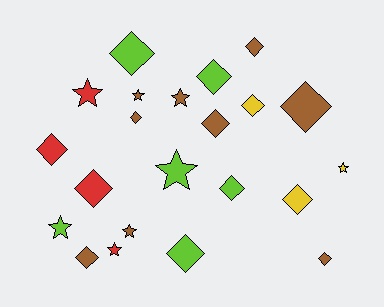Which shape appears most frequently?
Diamond, with 14 objects.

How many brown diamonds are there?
There are 6 brown diamonds.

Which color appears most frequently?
Brown, with 9 objects.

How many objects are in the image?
There are 22 objects.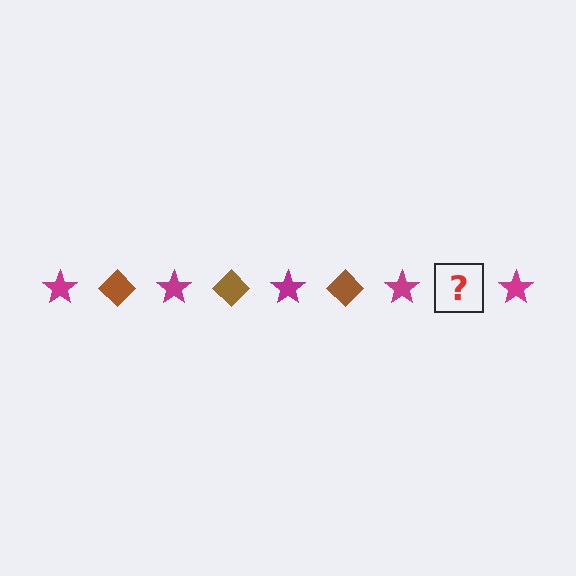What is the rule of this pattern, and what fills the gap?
The rule is that the pattern alternates between magenta star and brown diamond. The gap should be filled with a brown diamond.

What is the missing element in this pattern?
The missing element is a brown diamond.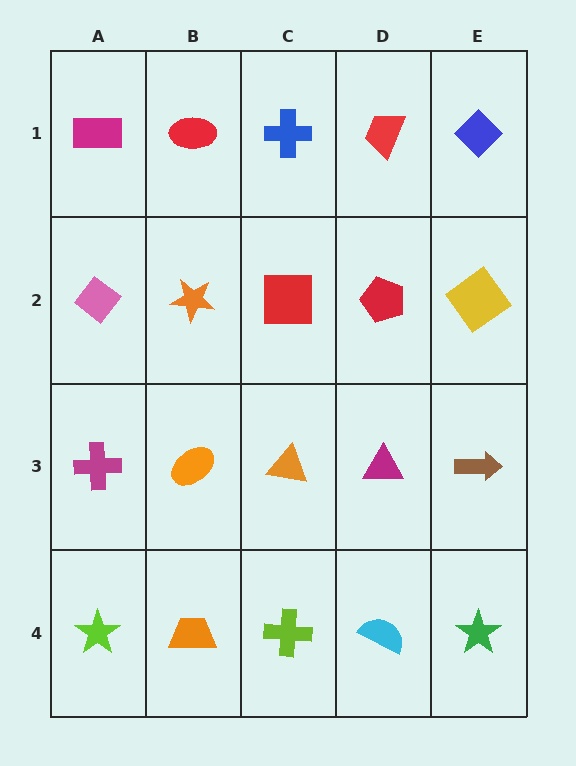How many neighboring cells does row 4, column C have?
3.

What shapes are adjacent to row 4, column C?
An orange triangle (row 3, column C), an orange trapezoid (row 4, column B), a cyan semicircle (row 4, column D).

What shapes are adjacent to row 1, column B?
An orange star (row 2, column B), a magenta rectangle (row 1, column A), a blue cross (row 1, column C).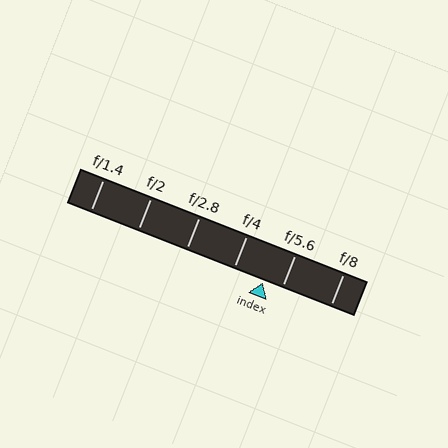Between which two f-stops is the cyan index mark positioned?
The index mark is between f/4 and f/5.6.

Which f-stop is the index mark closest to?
The index mark is closest to f/5.6.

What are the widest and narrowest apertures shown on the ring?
The widest aperture shown is f/1.4 and the narrowest is f/8.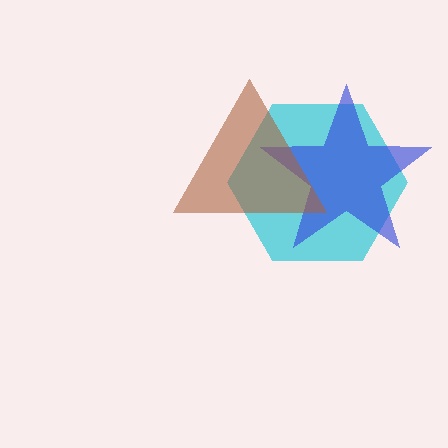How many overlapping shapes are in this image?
There are 3 overlapping shapes in the image.